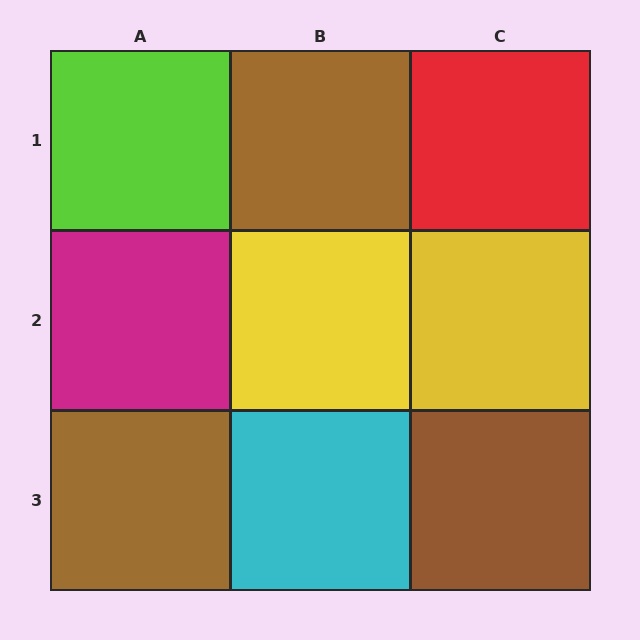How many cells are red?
1 cell is red.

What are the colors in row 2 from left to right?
Magenta, yellow, yellow.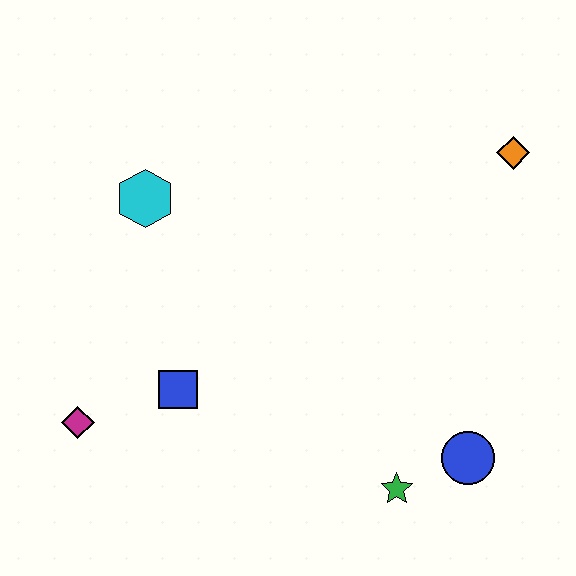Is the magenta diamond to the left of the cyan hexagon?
Yes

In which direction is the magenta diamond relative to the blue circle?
The magenta diamond is to the left of the blue circle.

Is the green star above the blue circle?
No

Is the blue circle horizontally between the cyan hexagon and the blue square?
No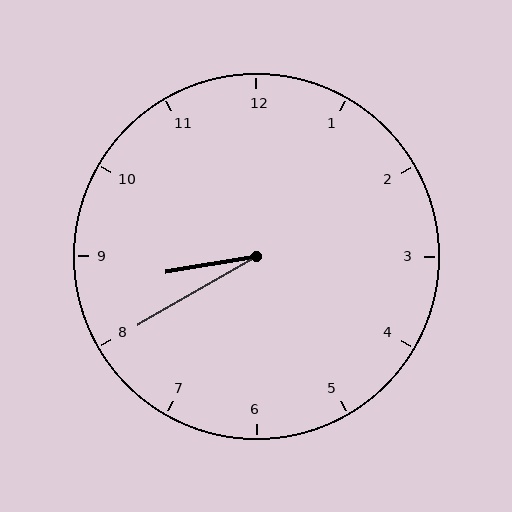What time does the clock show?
8:40.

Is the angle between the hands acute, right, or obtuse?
It is acute.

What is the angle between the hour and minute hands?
Approximately 20 degrees.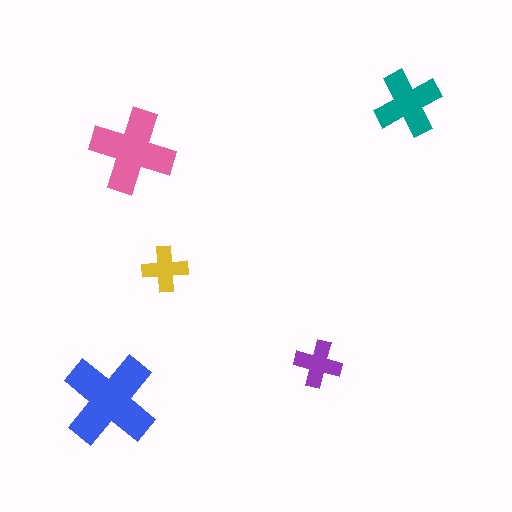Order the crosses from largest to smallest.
the blue one, the pink one, the teal one, the purple one, the yellow one.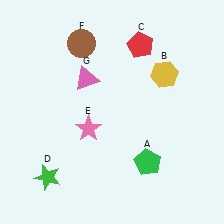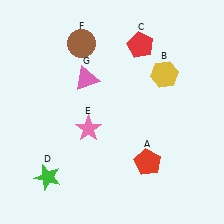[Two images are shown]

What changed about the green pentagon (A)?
In Image 1, A is green. In Image 2, it changed to red.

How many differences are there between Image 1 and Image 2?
There is 1 difference between the two images.